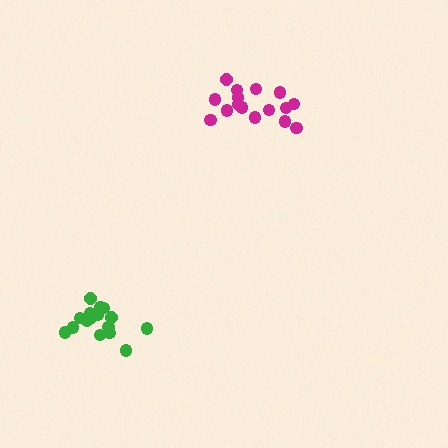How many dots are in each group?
Group 1: 16 dots, Group 2: 16 dots (32 total).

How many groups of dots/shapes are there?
There are 2 groups.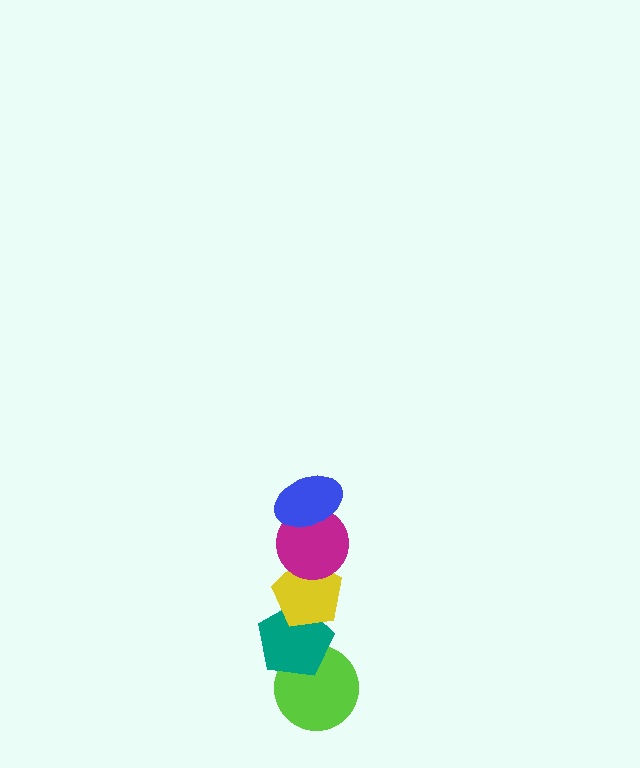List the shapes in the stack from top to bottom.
From top to bottom: the blue ellipse, the magenta circle, the yellow pentagon, the teal pentagon, the lime circle.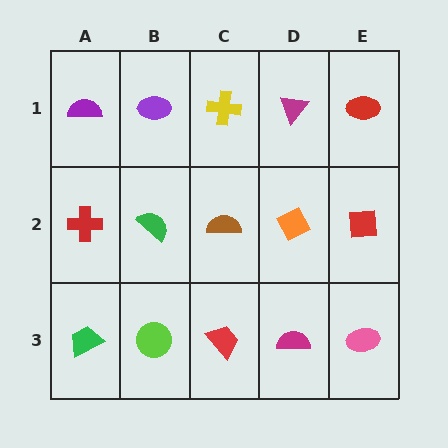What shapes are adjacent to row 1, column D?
An orange diamond (row 2, column D), a yellow cross (row 1, column C), a red ellipse (row 1, column E).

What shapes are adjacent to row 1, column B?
A green semicircle (row 2, column B), a purple semicircle (row 1, column A), a yellow cross (row 1, column C).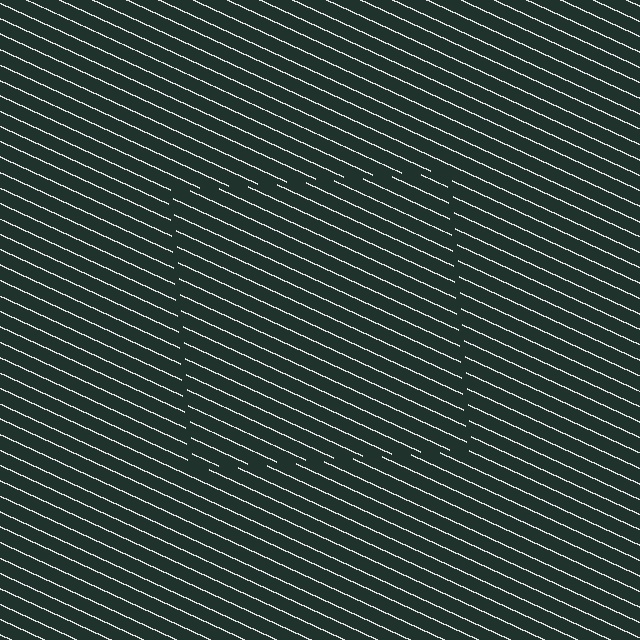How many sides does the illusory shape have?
4 sides — the line-ends trace a square.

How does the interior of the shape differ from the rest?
The interior of the shape contains the same grating, shifted by half a period — the contour is defined by the phase discontinuity where line-ends from the inner and outer gratings abut.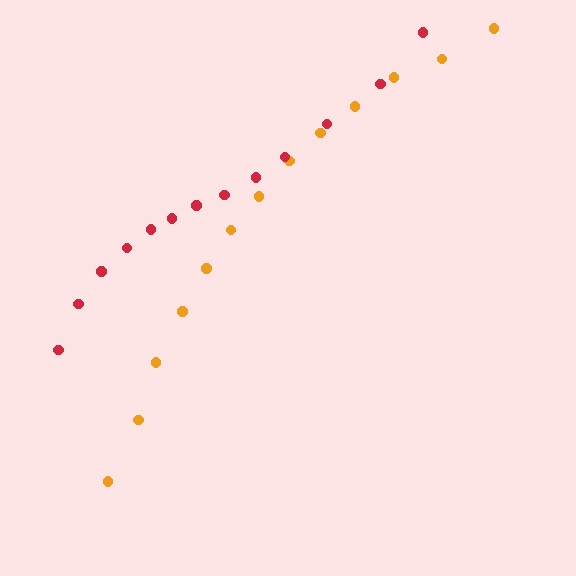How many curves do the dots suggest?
There are 2 distinct paths.